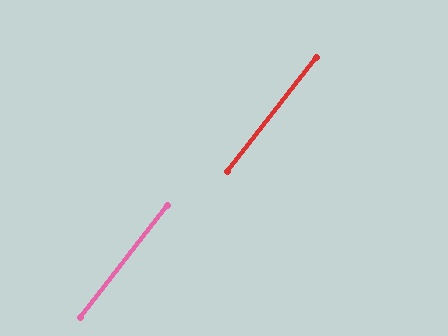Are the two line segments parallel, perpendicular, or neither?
Parallel — their directions differ by only 0.4°.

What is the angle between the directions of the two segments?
Approximately 0 degrees.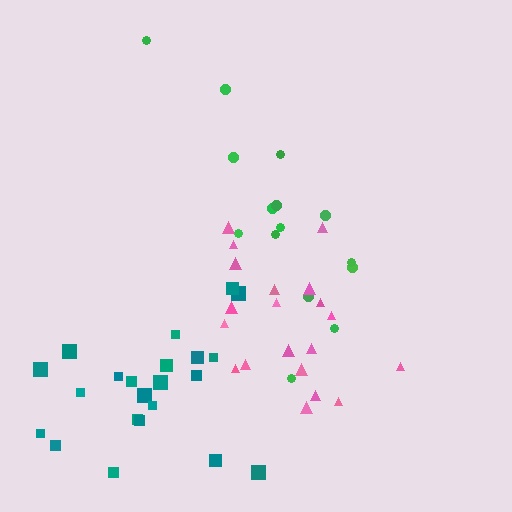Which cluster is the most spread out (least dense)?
Green.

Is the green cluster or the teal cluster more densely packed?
Teal.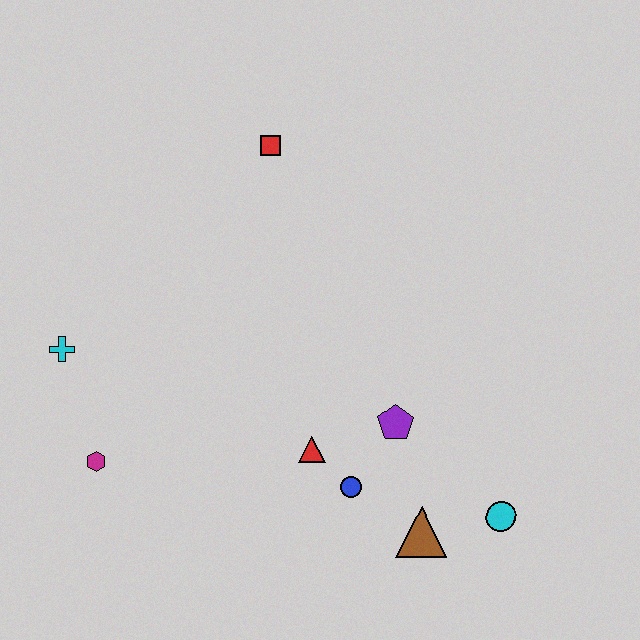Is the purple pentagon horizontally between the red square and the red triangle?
No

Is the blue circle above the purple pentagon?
No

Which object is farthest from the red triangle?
The red square is farthest from the red triangle.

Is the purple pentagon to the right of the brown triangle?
No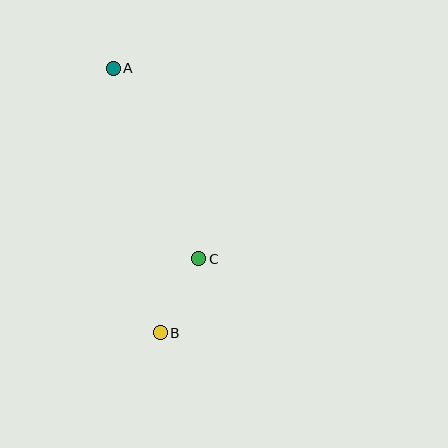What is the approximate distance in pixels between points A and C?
The distance between A and C is approximately 208 pixels.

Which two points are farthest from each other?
Points A and B are farthest from each other.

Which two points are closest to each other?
Points B and C are closest to each other.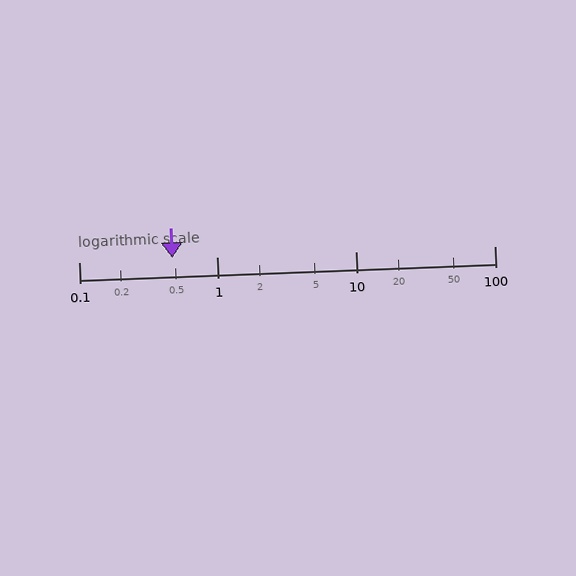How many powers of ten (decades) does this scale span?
The scale spans 3 decades, from 0.1 to 100.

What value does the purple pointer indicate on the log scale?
The pointer indicates approximately 0.47.